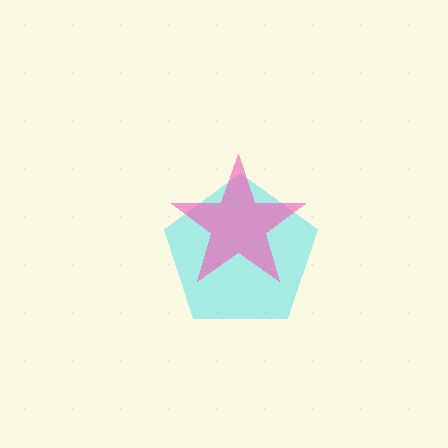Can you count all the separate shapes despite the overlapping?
Yes, there are 2 separate shapes.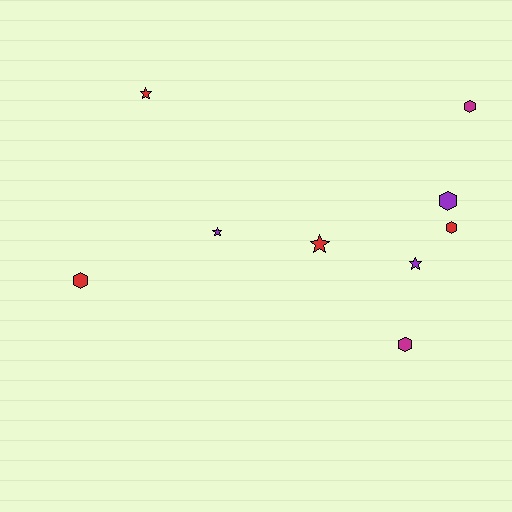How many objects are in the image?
There are 9 objects.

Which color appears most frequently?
Red, with 4 objects.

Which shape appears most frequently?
Hexagon, with 5 objects.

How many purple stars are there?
There are 2 purple stars.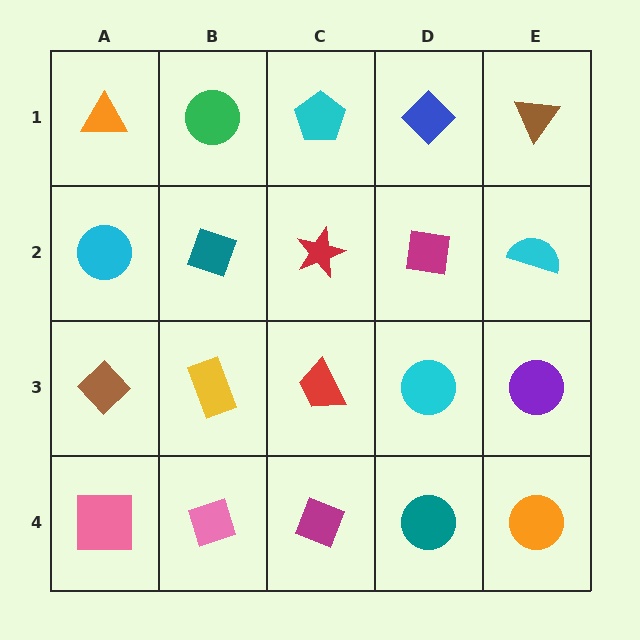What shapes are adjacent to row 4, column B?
A yellow rectangle (row 3, column B), a pink square (row 4, column A), a magenta diamond (row 4, column C).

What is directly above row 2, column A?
An orange triangle.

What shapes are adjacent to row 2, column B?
A green circle (row 1, column B), a yellow rectangle (row 3, column B), a cyan circle (row 2, column A), a red star (row 2, column C).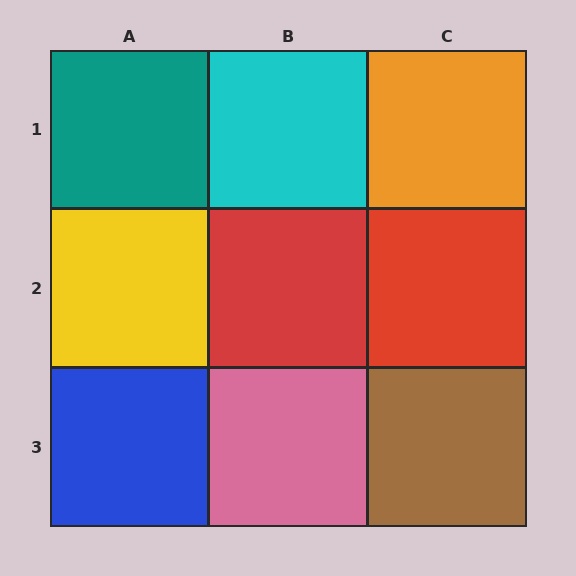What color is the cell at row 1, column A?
Teal.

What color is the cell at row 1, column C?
Orange.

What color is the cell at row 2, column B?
Red.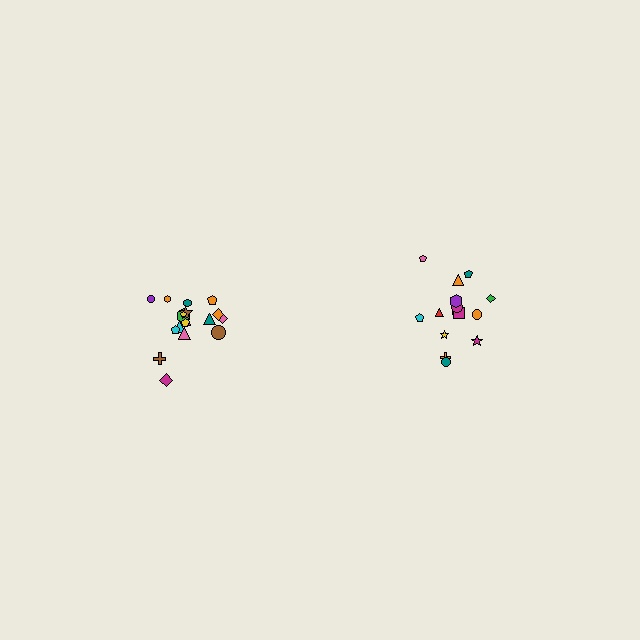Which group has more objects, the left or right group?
The left group.